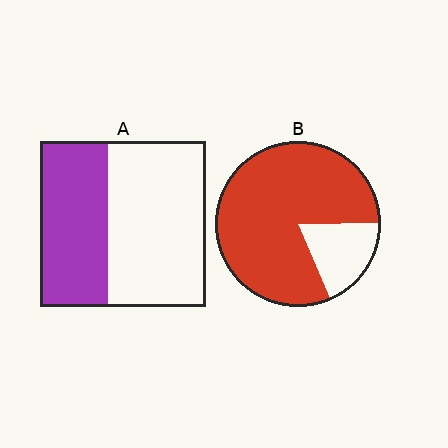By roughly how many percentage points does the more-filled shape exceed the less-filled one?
By roughly 40 percentage points (B over A).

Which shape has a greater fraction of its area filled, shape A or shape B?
Shape B.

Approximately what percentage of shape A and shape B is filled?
A is approximately 40% and B is approximately 80%.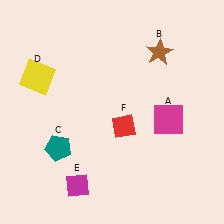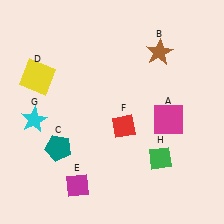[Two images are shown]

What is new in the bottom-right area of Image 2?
A green diamond (H) was added in the bottom-right area of Image 2.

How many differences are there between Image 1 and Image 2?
There are 2 differences between the two images.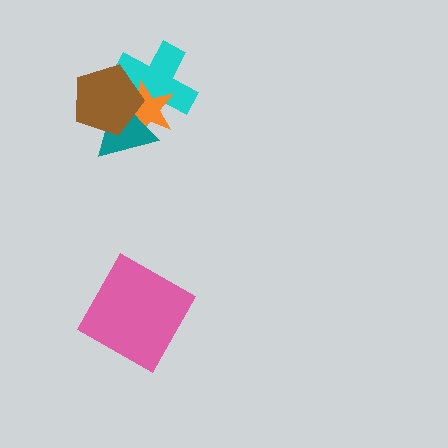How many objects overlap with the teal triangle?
3 objects overlap with the teal triangle.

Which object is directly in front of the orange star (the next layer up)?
The teal triangle is directly in front of the orange star.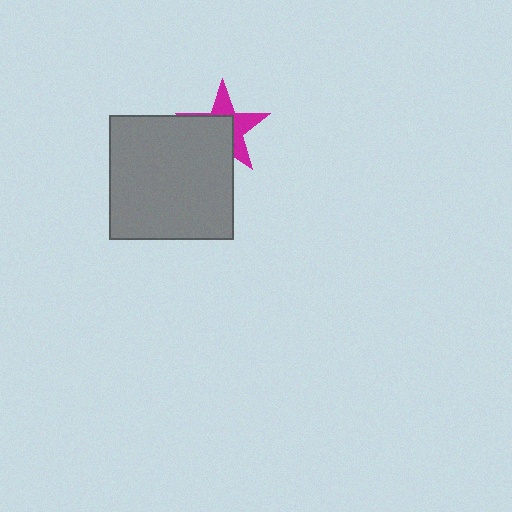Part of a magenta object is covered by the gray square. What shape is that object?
It is a star.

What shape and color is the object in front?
The object in front is a gray square.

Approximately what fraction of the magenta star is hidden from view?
Roughly 53% of the magenta star is hidden behind the gray square.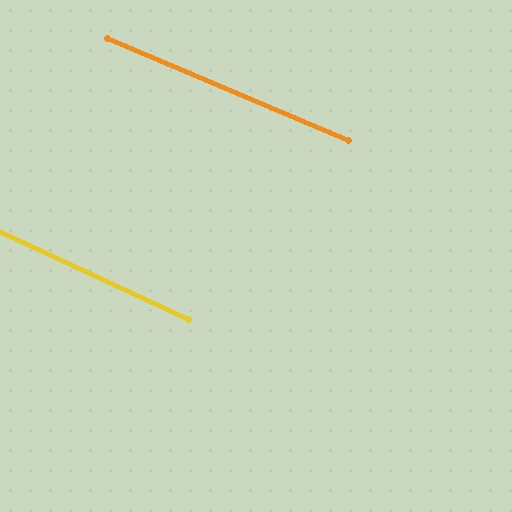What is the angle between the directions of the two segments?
Approximately 2 degrees.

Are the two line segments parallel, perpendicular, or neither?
Parallel — their directions differ by only 1.7°.